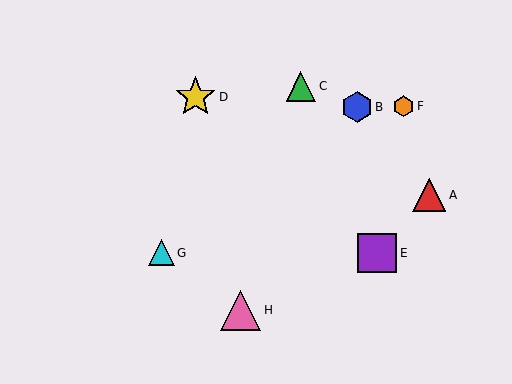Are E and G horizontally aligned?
Yes, both are at y≈253.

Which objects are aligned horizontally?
Objects E, G are aligned horizontally.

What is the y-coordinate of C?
Object C is at y≈86.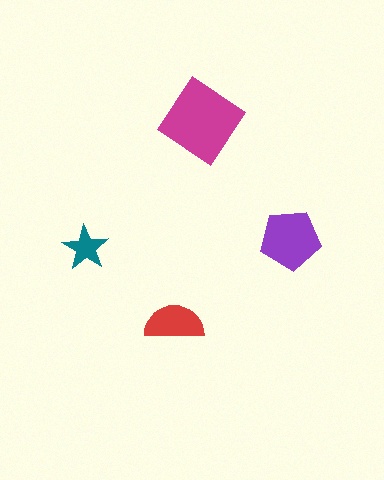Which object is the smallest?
The teal star.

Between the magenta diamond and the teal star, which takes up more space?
The magenta diamond.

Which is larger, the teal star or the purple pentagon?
The purple pentagon.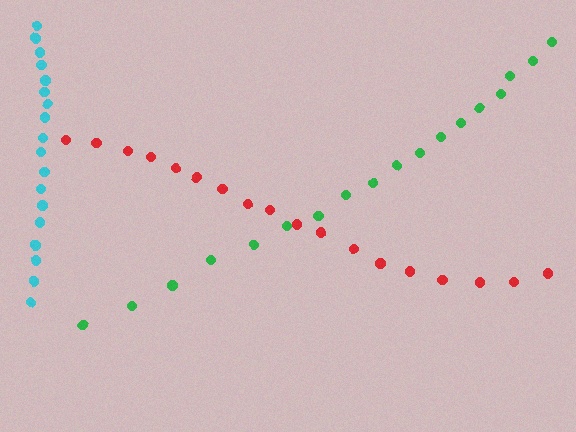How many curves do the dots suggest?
There are 3 distinct paths.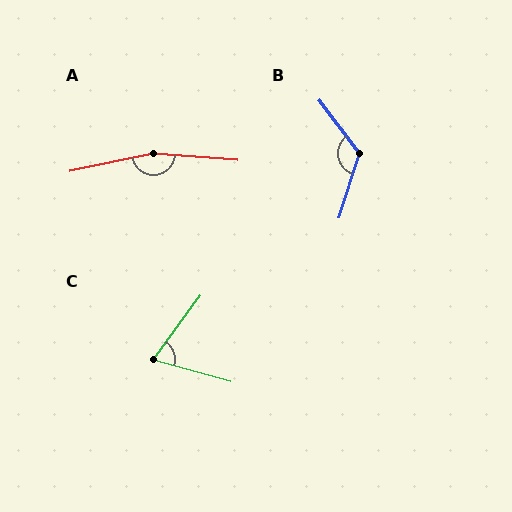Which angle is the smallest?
C, at approximately 70 degrees.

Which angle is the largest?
A, at approximately 163 degrees.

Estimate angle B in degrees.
Approximately 125 degrees.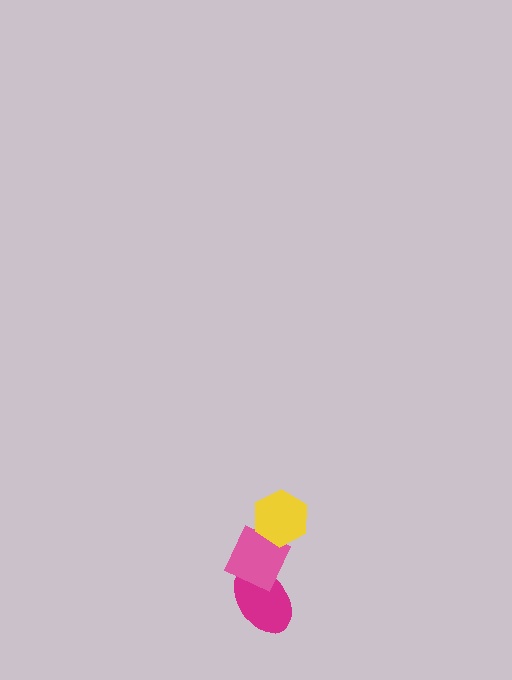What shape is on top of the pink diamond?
The yellow hexagon is on top of the pink diamond.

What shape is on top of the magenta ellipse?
The pink diamond is on top of the magenta ellipse.